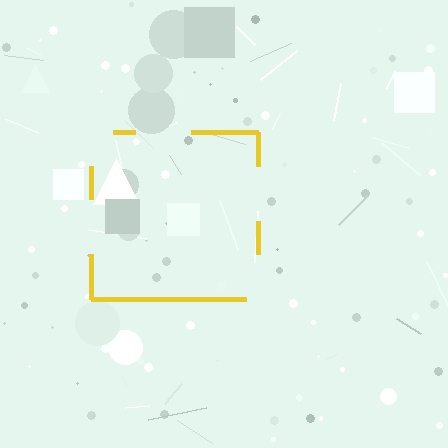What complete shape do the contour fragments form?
The contour fragments form a square.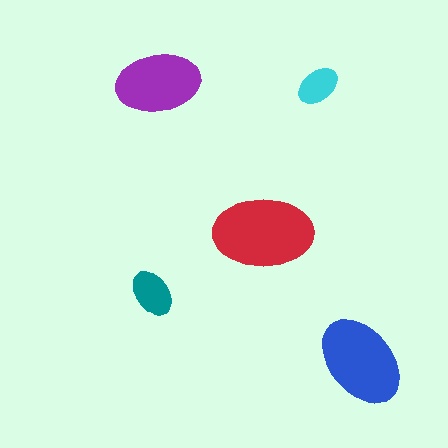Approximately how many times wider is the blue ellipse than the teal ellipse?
About 2 times wider.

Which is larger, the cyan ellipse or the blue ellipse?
The blue one.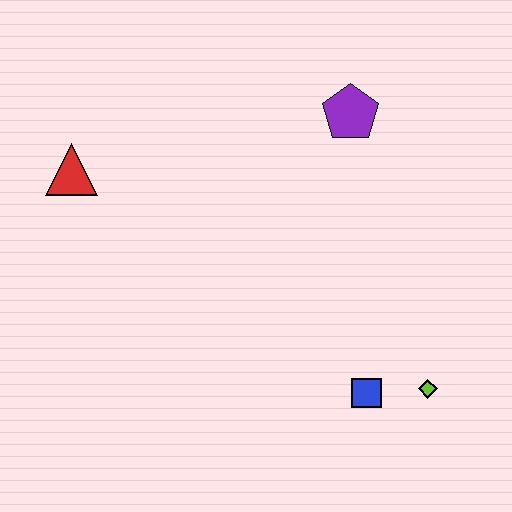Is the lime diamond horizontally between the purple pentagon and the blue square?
No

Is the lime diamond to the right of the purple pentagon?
Yes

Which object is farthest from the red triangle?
The lime diamond is farthest from the red triangle.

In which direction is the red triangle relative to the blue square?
The red triangle is to the left of the blue square.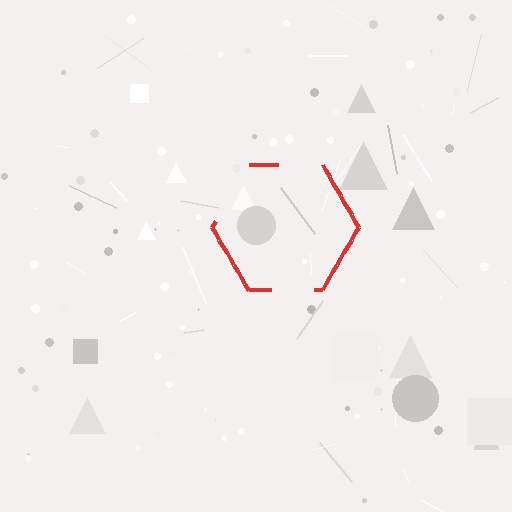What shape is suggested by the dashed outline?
The dashed outline suggests a hexagon.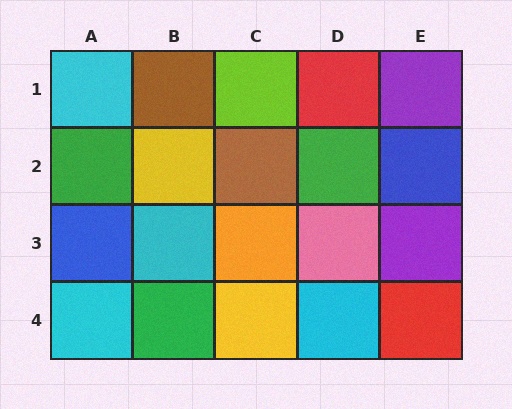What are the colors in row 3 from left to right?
Blue, cyan, orange, pink, purple.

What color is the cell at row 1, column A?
Cyan.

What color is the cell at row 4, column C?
Yellow.